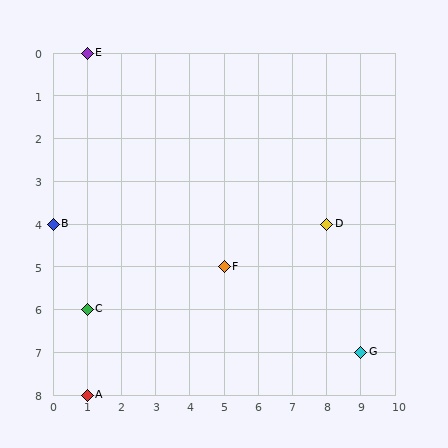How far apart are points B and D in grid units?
Points B and D are 8 columns apart.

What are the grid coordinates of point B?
Point B is at grid coordinates (0, 4).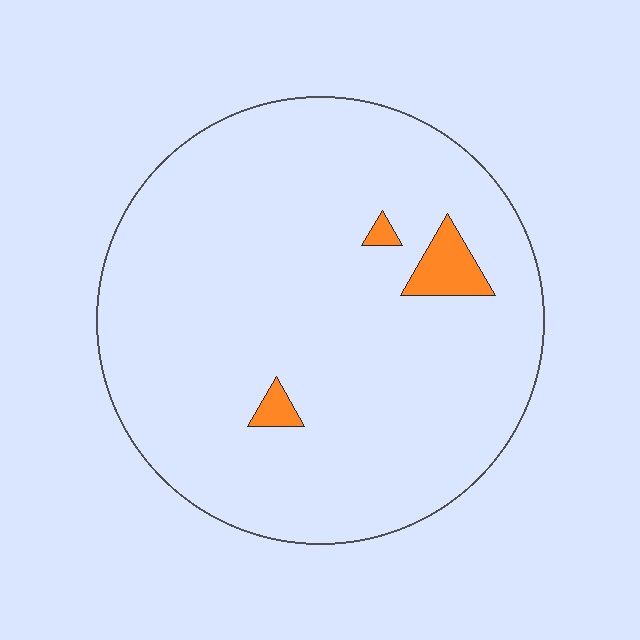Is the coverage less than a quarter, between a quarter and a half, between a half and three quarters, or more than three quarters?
Less than a quarter.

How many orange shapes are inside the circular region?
3.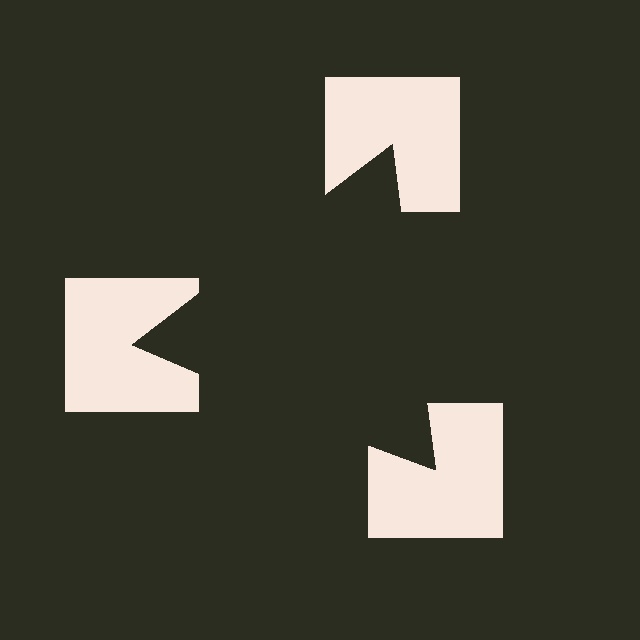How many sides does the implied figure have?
3 sides.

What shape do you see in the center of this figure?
An illusory triangle — its edges are inferred from the aligned wedge cuts in the notched squares, not physically drawn.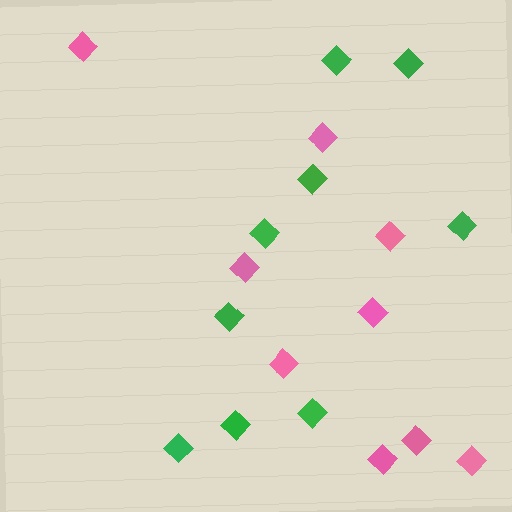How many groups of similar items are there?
There are 2 groups: one group of green diamonds (9) and one group of pink diamonds (9).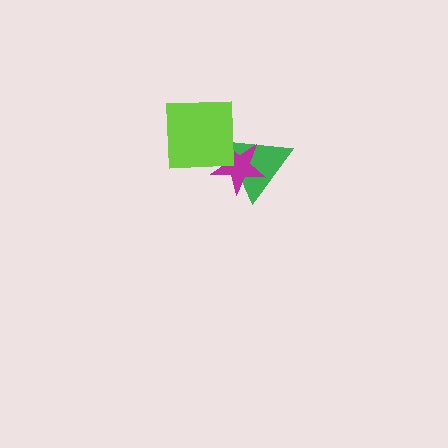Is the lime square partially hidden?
No, no other shape covers it.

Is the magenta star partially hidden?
Yes, it is partially covered by another shape.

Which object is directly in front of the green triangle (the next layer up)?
The magenta star is directly in front of the green triangle.